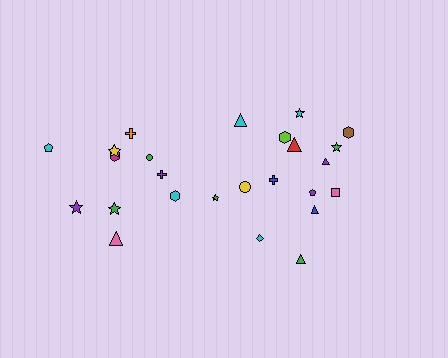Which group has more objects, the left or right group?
The right group.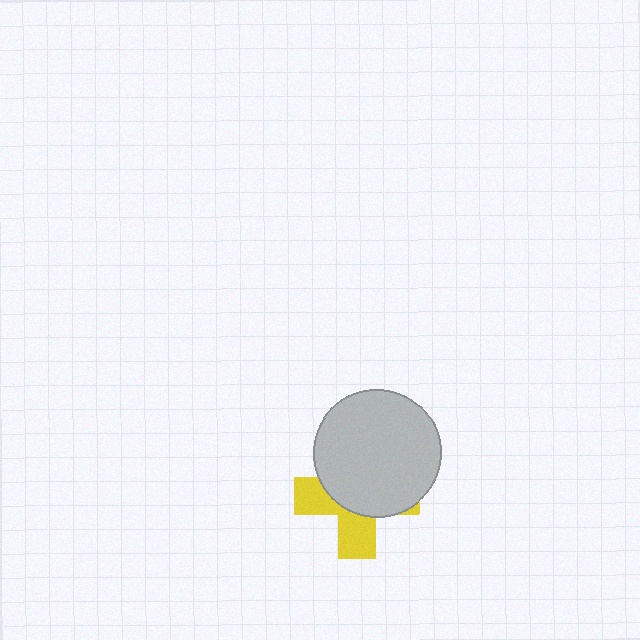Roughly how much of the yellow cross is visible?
A small part of it is visible (roughly 40%).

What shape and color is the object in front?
The object in front is a light gray circle.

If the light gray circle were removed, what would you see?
You would see the complete yellow cross.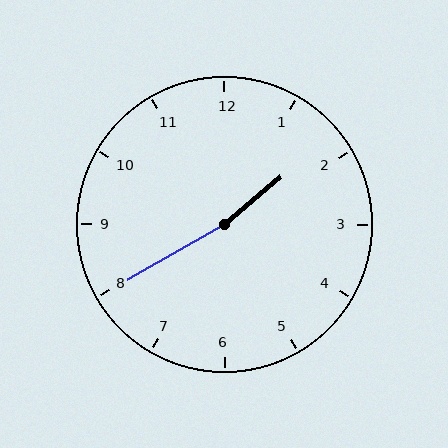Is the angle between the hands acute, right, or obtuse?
It is obtuse.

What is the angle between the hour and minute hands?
Approximately 170 degrees.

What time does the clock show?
1:40.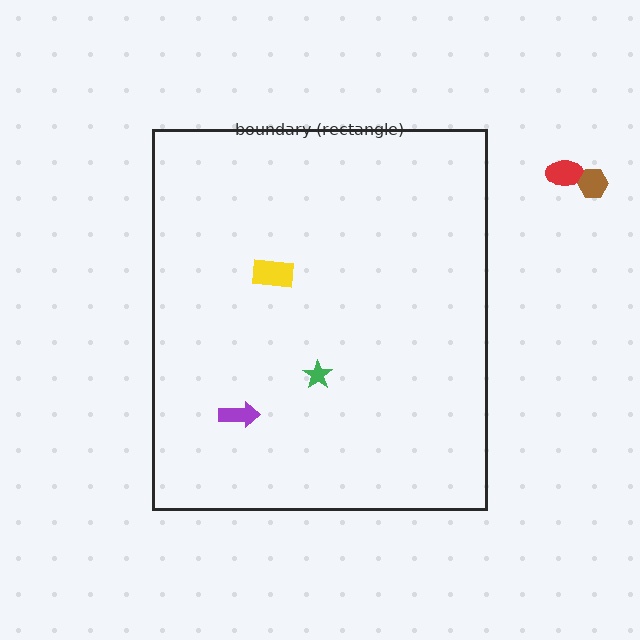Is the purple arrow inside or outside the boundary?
Inside.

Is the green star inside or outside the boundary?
Inside.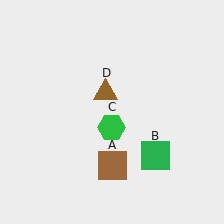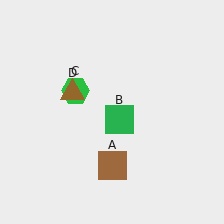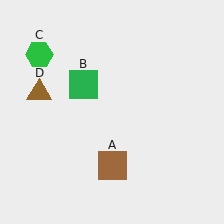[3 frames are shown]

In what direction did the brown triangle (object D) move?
The brown triangle (object D) moved left.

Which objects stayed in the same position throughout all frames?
Brown square (object A) remained stationary.